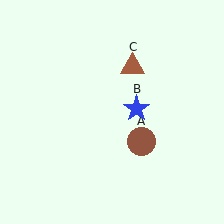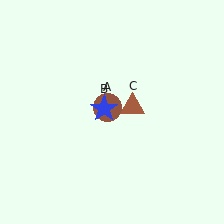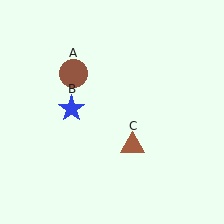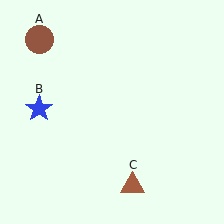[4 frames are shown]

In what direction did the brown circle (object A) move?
The brown circle (object A) moved up and to the left.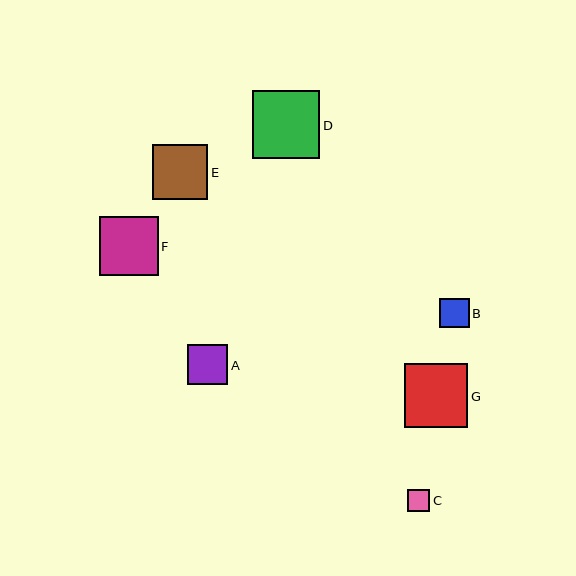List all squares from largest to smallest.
From largest to smallest: D, G, F, E, A, B, C.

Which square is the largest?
Square D is the largest with a size of approximately 67 pixels.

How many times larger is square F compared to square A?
Square F is approximately 1.5 times the size of square A.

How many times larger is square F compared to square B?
Square F is approximately 2.0 times the size of square B.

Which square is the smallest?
Square C is the smallest with a size of approximately 22 pixels.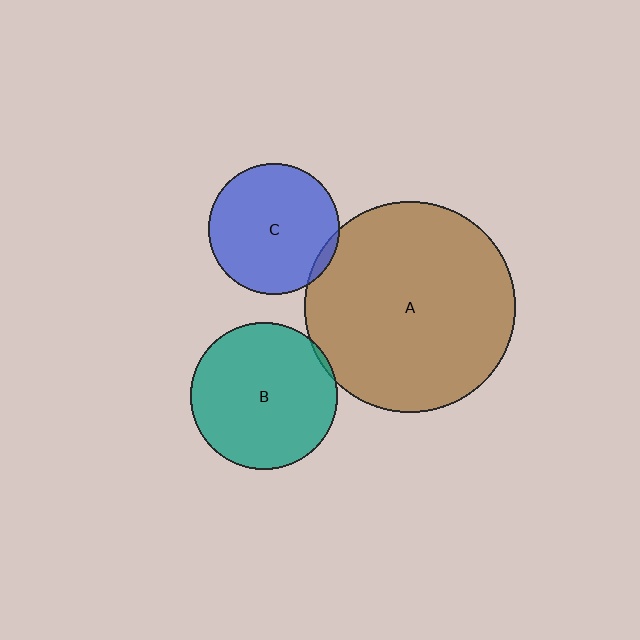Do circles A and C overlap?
Yes.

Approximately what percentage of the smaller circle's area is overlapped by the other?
Approximately 5%.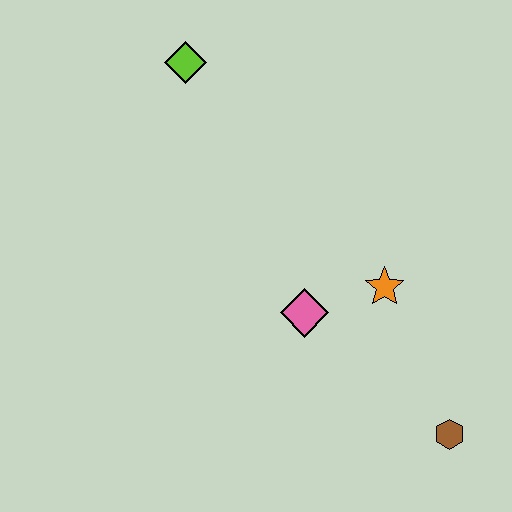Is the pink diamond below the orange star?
Yes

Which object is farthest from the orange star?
The lime diamond is farthest from the orange star.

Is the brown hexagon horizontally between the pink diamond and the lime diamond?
No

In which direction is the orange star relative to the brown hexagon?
The orange star is above the brown hexagon.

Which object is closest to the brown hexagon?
The orange star is closest to the brown hexagon.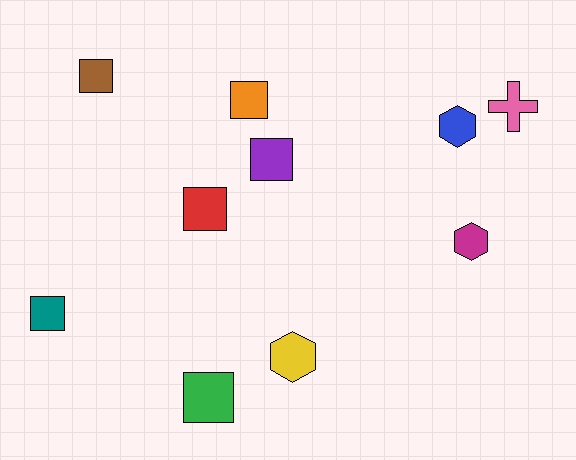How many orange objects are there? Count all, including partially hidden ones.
There is 1 orange object.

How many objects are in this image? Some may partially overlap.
There are 10 objects.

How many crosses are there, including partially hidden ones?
There is 1 cross.